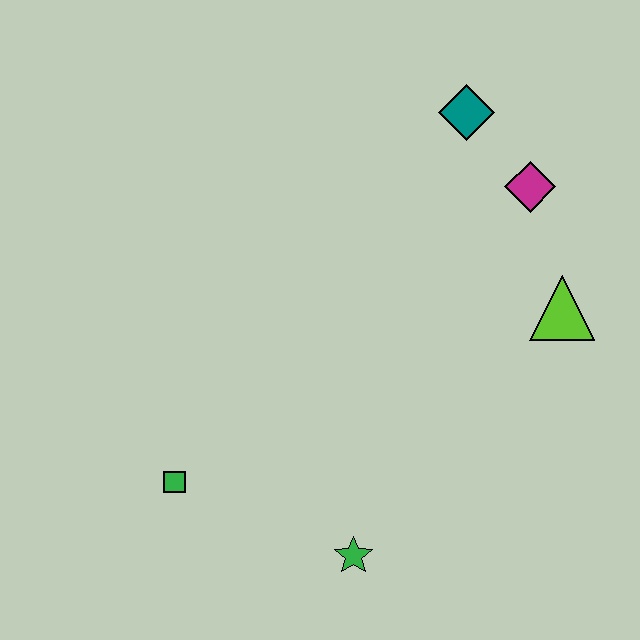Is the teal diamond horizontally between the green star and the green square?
No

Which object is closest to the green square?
The green star is closest to the green square.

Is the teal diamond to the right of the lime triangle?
No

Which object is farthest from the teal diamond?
The green square is farthest from the teal diamond.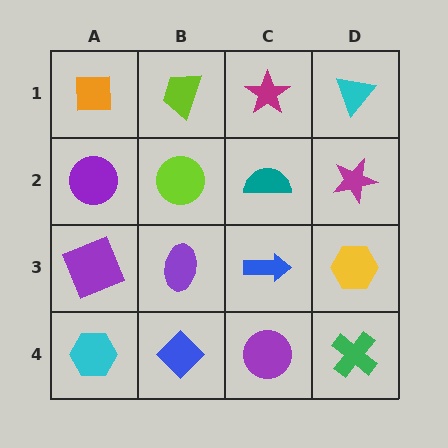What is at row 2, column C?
A teal semicircle.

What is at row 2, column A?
A purple circle.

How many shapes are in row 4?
4 shapes.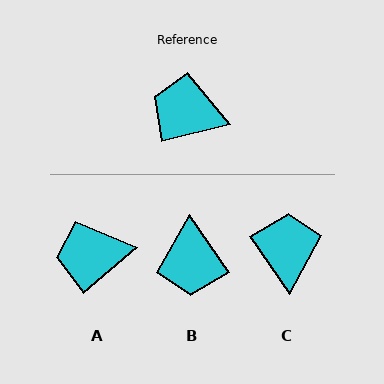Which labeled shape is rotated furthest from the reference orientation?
B, about 110 degrees away.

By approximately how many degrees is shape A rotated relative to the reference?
Approximately 27 degrees counter-clockwise.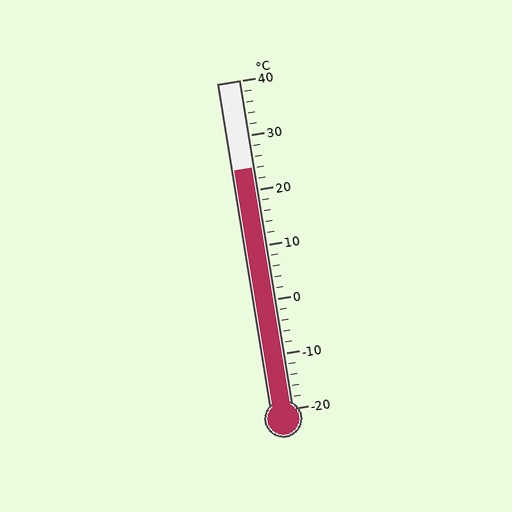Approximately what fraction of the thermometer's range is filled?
The thermometer is filled to approximately 75% of its range.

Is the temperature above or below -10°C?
The temperature is above -10°C.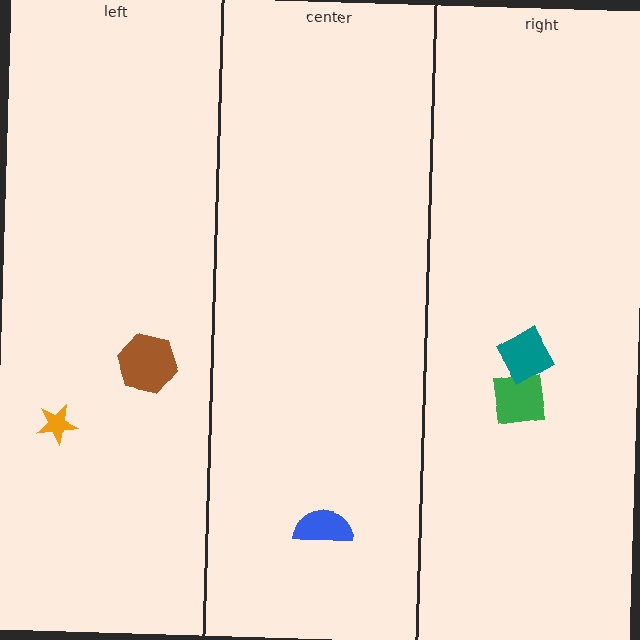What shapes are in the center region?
The blue semicircle.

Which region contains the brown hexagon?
The left region.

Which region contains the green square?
The right region.